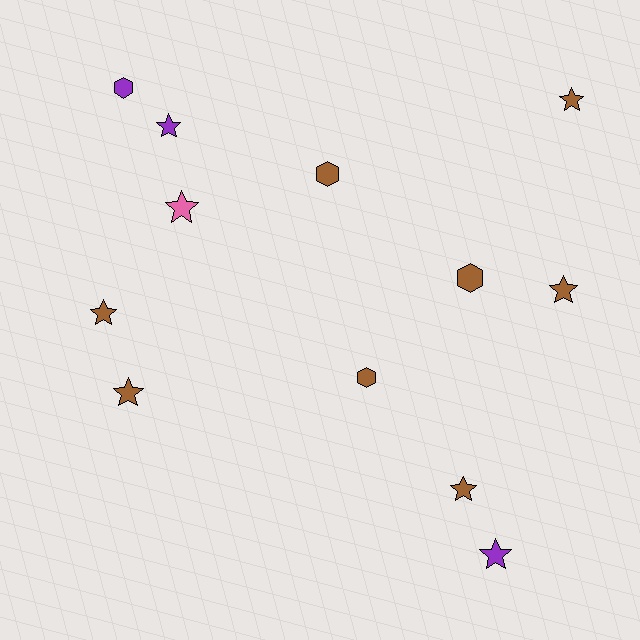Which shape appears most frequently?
Star, with 8 objects.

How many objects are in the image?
There are 12 objects.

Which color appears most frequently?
Brown, with 8 objects.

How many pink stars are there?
There is 1 pink star.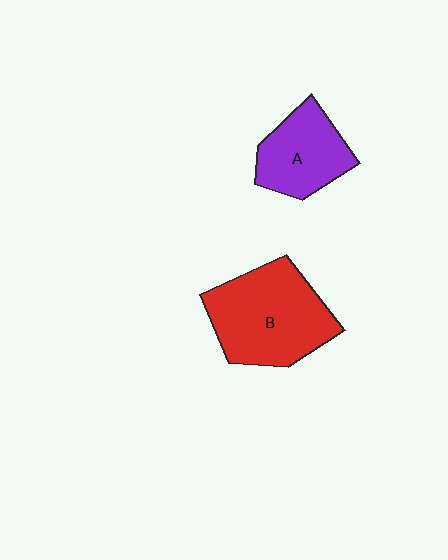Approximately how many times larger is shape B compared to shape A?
Approximately 1.6 times.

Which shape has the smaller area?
Shape A (purple).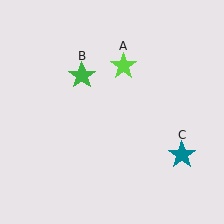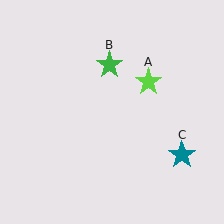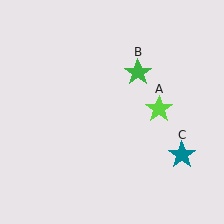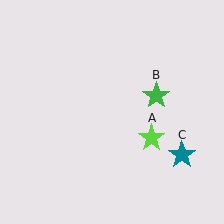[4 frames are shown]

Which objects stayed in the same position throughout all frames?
Teal star (object C) remained stationary.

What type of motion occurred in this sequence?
The lime star (object A), green star (object B) rotated clockwise around the center of the scene.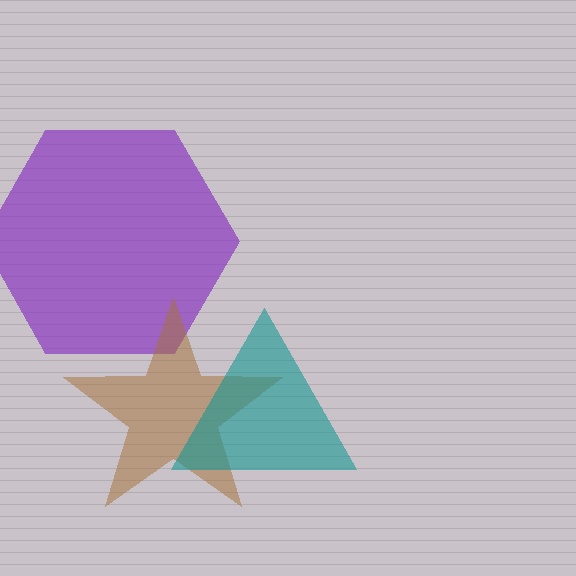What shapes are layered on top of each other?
The layered shapes are: a purple hexagon, a brown star, a teal triangle.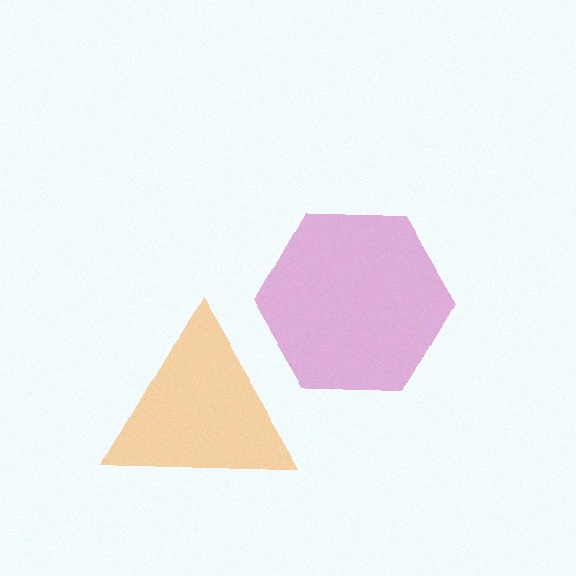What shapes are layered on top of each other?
The layered shapes are: a magenta hexagon, an orange triangle.